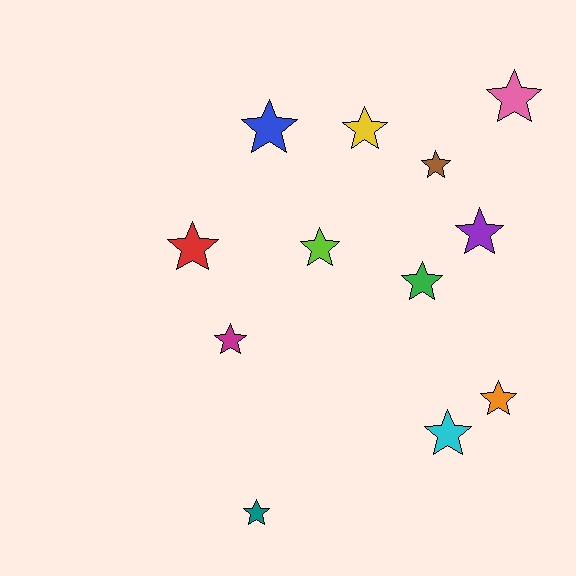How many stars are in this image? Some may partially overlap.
There are 12 stars.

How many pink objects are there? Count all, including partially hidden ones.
There is 1 pink object.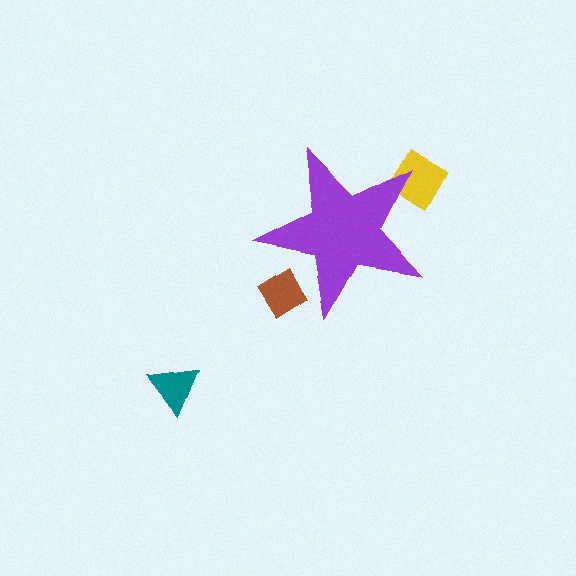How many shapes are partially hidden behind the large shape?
2 shapes are partially hidden.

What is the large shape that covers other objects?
A purple star.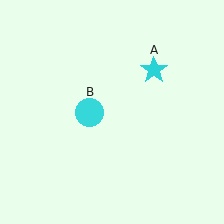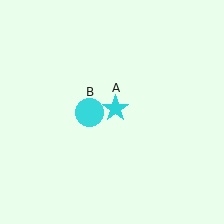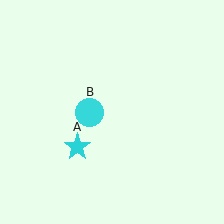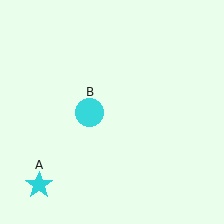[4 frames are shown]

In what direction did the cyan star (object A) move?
The cyan star (object A) moved down and to the left.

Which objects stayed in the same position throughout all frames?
Cyan circle (object B) remained stationary.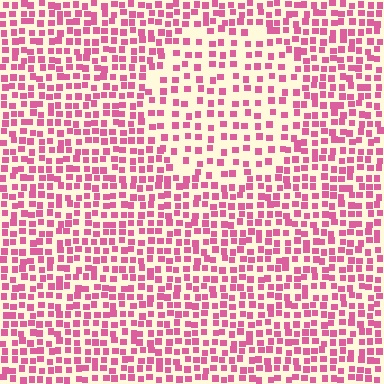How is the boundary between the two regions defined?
The boundary is defined by a change in element density (approximately 1.7x ratio). All elements are the same color, size, and shape.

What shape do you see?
I see a circle.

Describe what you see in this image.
The image contains small pink elements arranged at two different densities. A circle-shaped region is visible where the elements are less densely packed than the surrounding area.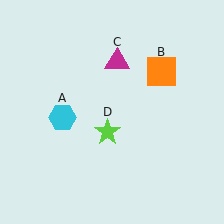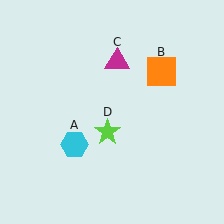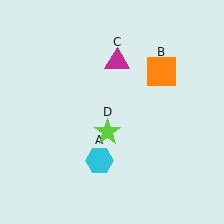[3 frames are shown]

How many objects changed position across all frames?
1 object changed position: cyan hexagon (object A).